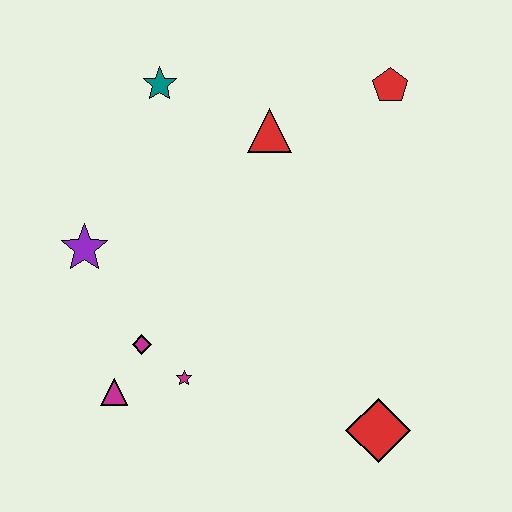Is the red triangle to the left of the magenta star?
No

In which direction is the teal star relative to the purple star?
The teal star is above the purple star.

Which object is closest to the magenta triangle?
The magenta diamond is closest to the magenta triangle.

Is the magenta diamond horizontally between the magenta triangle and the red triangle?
Yes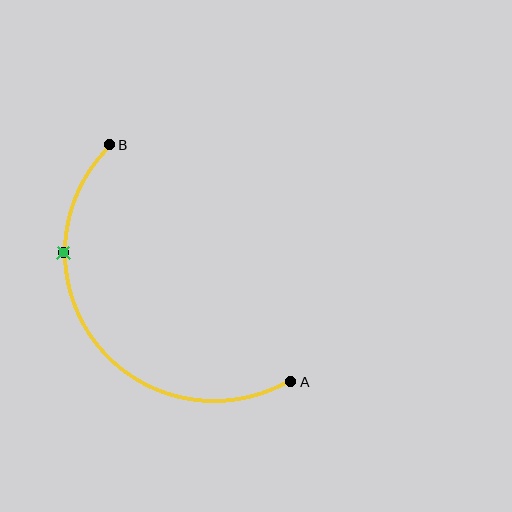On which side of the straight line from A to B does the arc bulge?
The arc bulges below and to the left of the straight line connecting A and B.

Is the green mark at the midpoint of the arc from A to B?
No. The green mark lies on the arc but is closer to endpoint B. The arc midpoint would be at the point on the curve equidistant along the arc from both A and B.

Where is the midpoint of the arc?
The arc midpoint is the point on the curve farthest from the straight line joining A and B. It sits below and to the left of that line.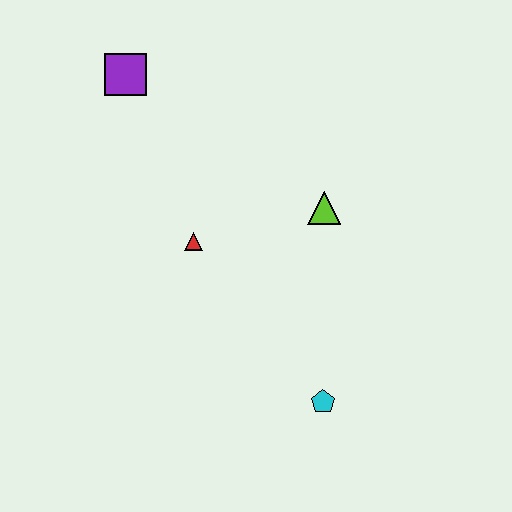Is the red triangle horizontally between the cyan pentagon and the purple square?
Yes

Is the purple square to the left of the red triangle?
Yes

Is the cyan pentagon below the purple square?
Yes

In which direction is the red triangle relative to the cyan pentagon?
The red triangle is above the cyan pentagon.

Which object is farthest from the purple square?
The cyan pentagon is farthest from the purple square.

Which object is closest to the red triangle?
The lime triangle is closest to the red triangle.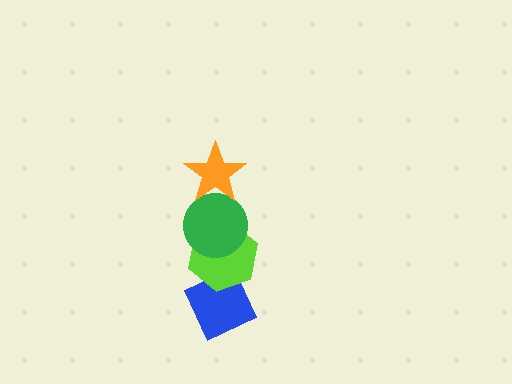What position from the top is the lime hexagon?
The lime hexagon is 3rd from the top.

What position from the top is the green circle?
The green circle is 2nd from the top.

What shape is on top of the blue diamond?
The lime hexagon is on top of the blue diamond.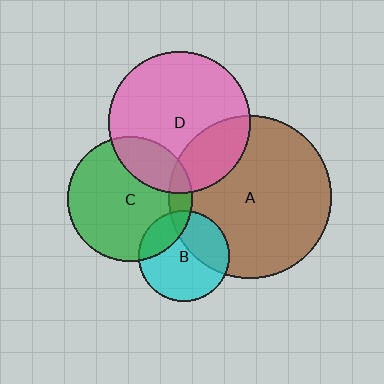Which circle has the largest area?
Circle A (brown).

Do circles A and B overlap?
Yes.